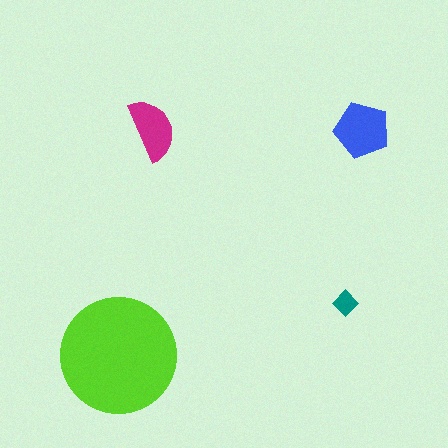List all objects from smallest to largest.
The teal diamond, the magenta semicircle, the blue pentagon, the lime circle.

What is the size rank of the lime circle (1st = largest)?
1st.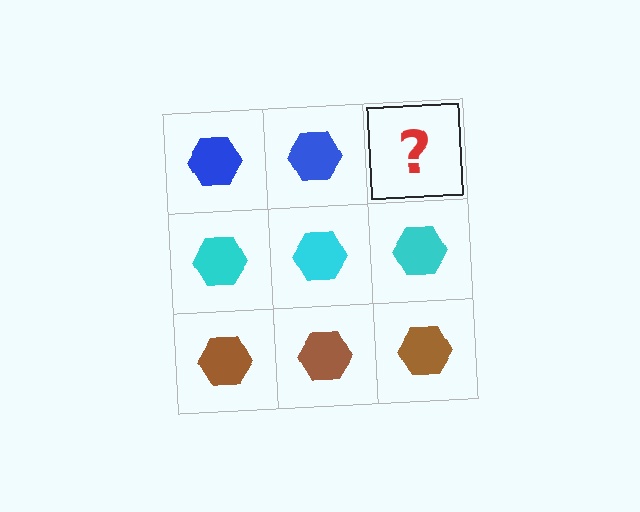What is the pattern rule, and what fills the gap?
The rule is that each row has a consistent color. The gap should be filled with a blue hexagon.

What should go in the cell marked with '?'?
The missing cell should contain a blue hexagon.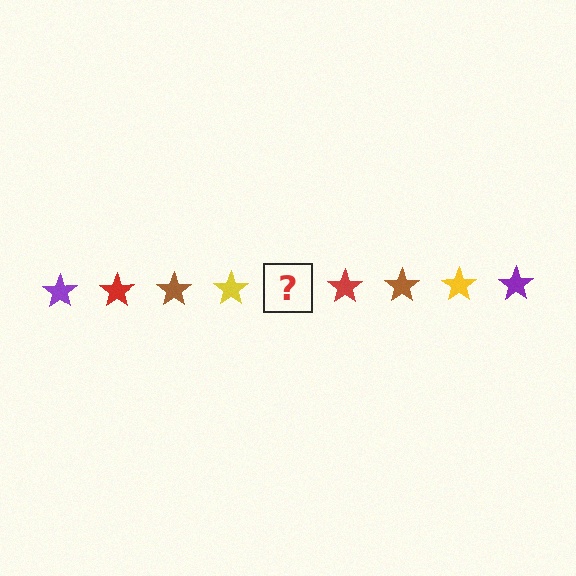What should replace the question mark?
The question mark should be replaced with a purple star.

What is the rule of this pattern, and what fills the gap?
The rule is that the pattern cycles through purple, red, brown, yellow stars. The gap should be filled with a purple star.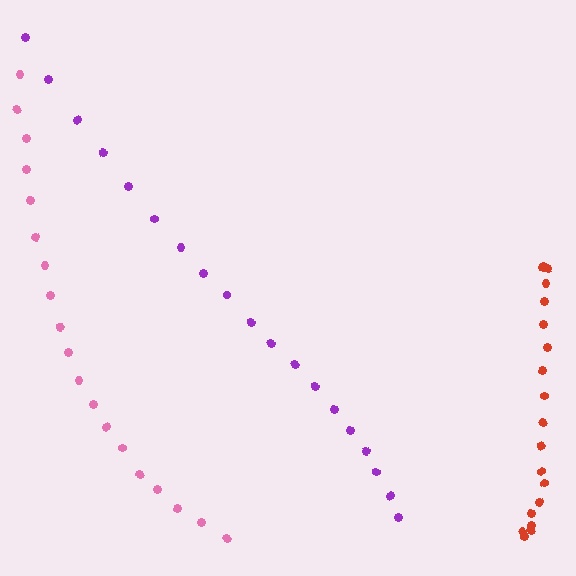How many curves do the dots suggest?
There are 3 distinct paths.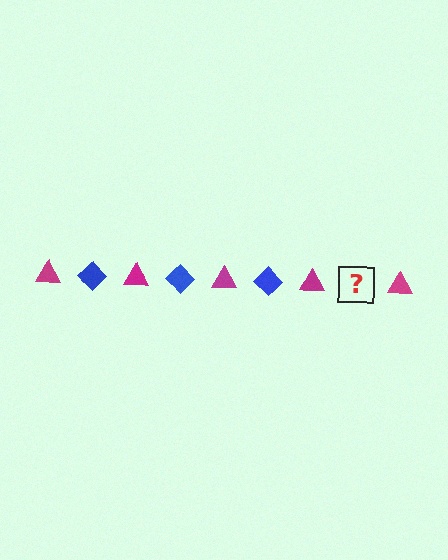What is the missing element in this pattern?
The missing element is a blue diamond.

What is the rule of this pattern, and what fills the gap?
The rule is that the pattern alternates between magenta triangle and blue diamond. The gap should be filled with a blue diamond.